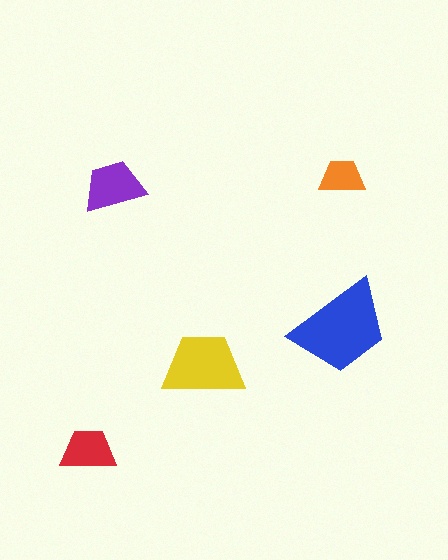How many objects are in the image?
There are 5 objects in the image.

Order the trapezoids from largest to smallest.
the blue one, the yellow one, the purple one, the red one, the orange one.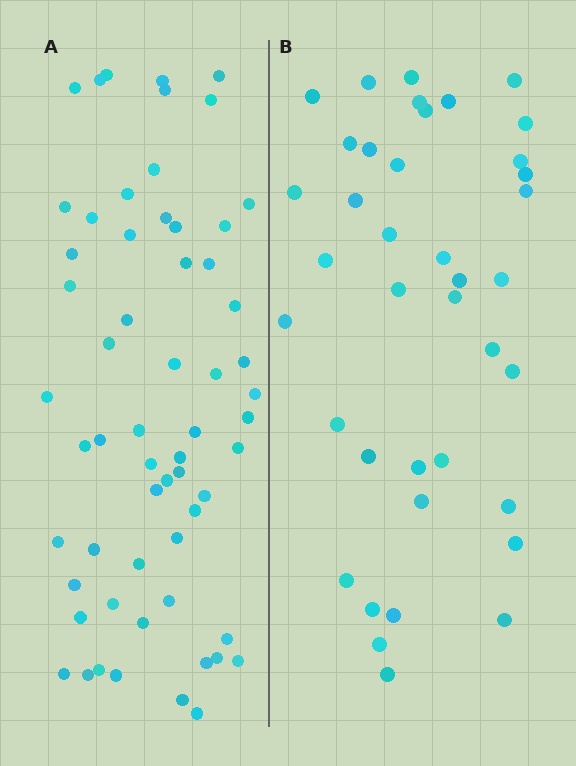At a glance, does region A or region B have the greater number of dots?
Region A (the left region) has more dots.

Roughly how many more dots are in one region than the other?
Region A has approximately 20 more dots than region B.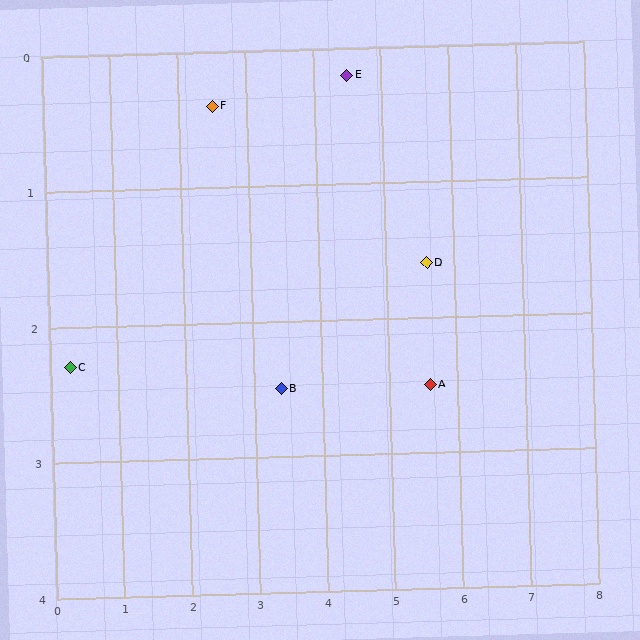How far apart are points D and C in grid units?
Points D and C are about 5.3 grid units apart.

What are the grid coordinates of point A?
Point A is at approximately (5.6, 2.5).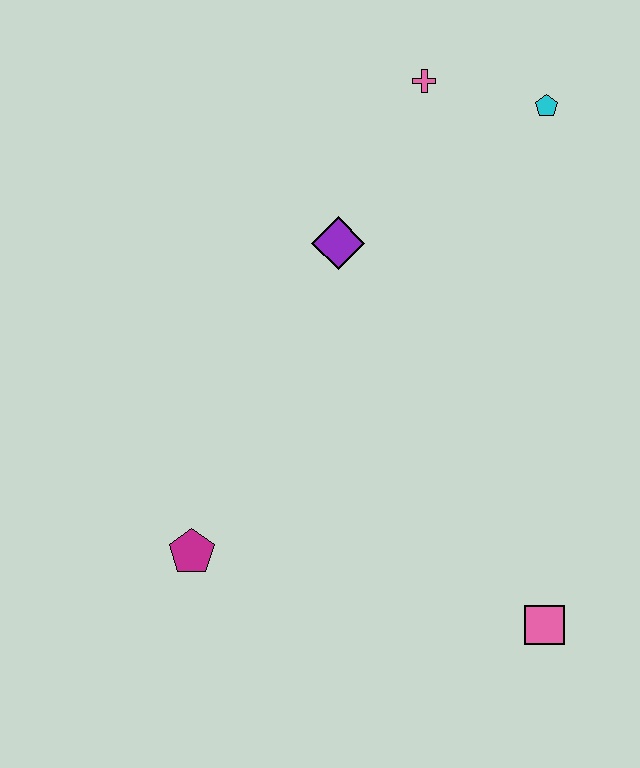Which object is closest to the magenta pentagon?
The purple diamond is closest to the magenta pentagon.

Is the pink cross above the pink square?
Yes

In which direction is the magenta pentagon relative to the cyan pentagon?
The magenta pentagon is below the cyan pentagon.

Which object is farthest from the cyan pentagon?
The magenta pentagon is farthest from the cyan pentagon.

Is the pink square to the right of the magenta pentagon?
Yes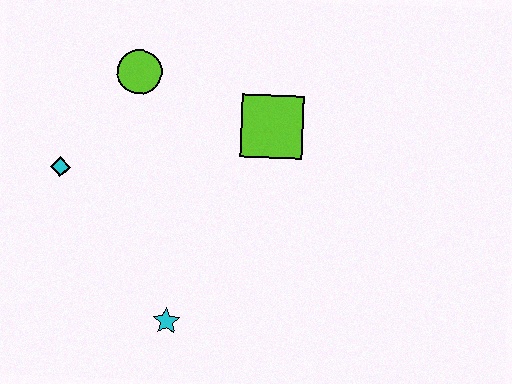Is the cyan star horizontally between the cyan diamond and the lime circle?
No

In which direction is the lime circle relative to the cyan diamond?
The lime circle is above the cyan diamond.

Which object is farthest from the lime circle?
The cyan star is farthest from the lime circle.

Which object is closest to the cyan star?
The cyan diamond is closest to the cyan star.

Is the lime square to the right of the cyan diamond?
Yes